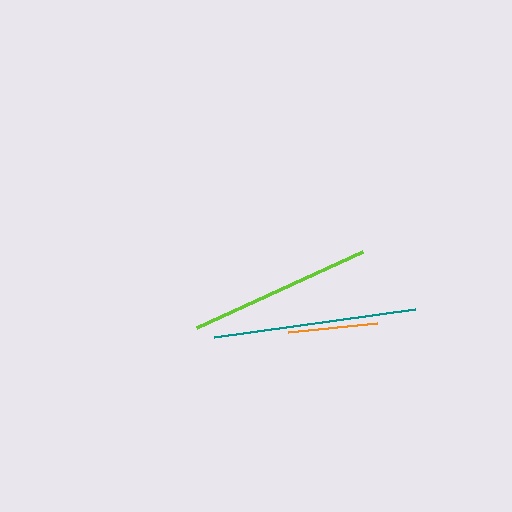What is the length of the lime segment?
The lime segment is approximately 182 pixels long.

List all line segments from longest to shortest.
From longest to shortest: teal, lime, orange.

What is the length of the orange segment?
The orange segment is approximately 90 pixels long.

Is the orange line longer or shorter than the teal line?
The teal line is longer than the orange line.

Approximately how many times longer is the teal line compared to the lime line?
The teal line is approximately 1.1 times the length of the lime line.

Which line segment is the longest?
The teal line is the longest at approximately 203 pixels.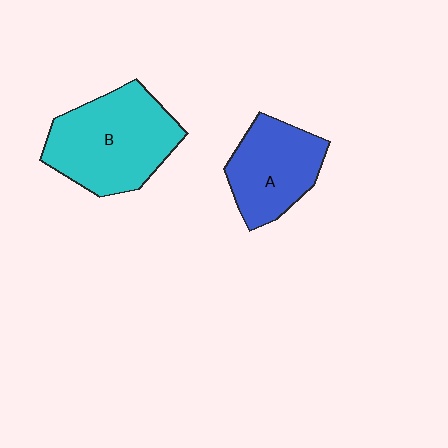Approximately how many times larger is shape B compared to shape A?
Approximately 1.4 times.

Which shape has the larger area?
Shape B (cyan).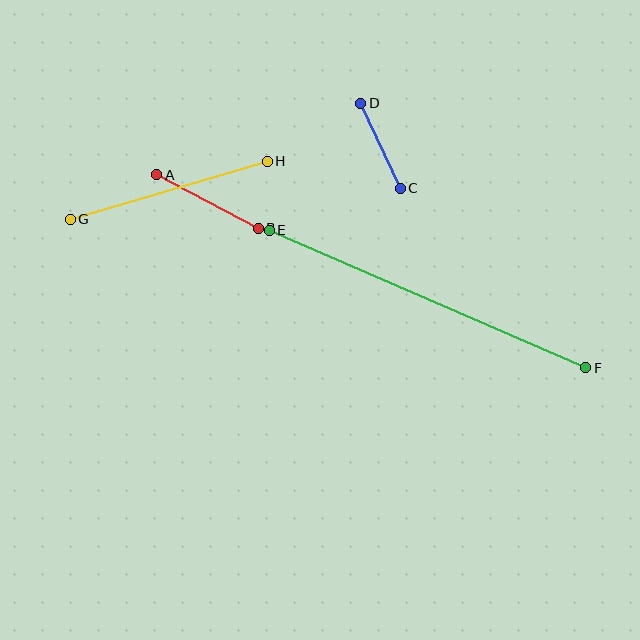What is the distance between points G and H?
The distance is approximately 205 pixels.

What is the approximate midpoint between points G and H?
The midpoint is at approximately (169, 190) pixels.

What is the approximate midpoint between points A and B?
The midpoint is at approximately (208, 202) pixels.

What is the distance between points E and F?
The distance is approximately 345 pixels.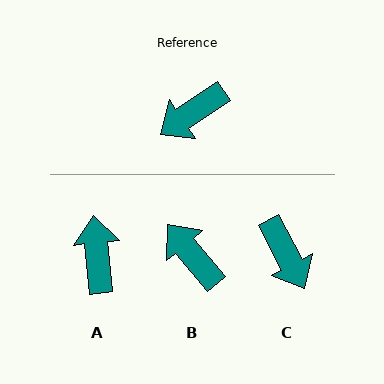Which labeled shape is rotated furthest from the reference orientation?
A, about 119 degrees away.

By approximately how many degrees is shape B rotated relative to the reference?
Approximately 84 degrees clockwise.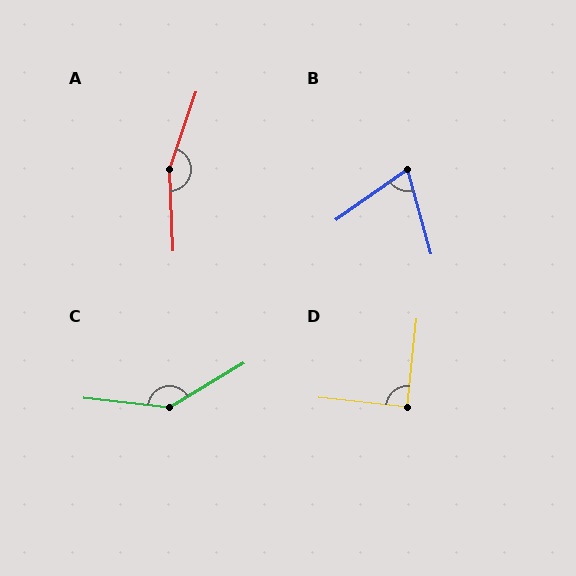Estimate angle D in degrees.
Approximately 90 degrees.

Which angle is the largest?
A, at approximately 158 degrees.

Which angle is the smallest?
B, at approximately 70 degrees.